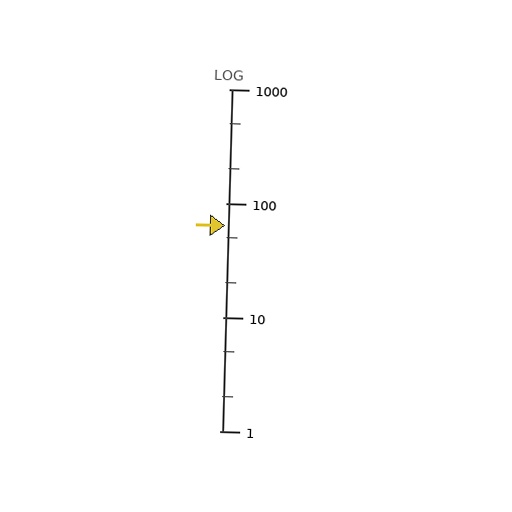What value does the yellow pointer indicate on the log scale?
The pointer indicates approximately 63.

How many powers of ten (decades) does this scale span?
The scale spans 3 decades, from 1 to 1000.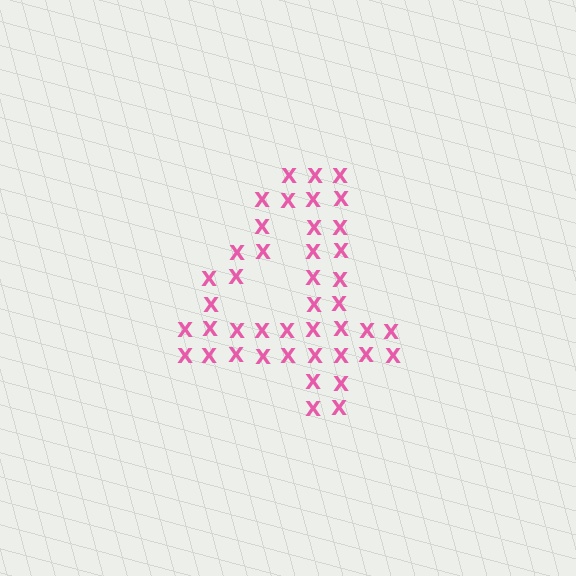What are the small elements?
The small elements are letter X's.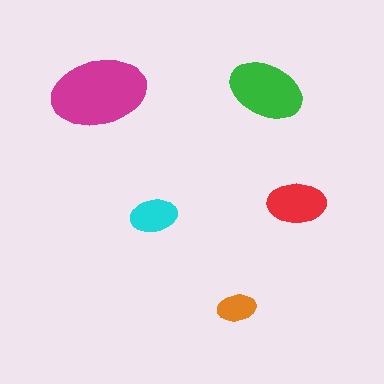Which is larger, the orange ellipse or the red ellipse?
The red one.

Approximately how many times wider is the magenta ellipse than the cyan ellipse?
About 2 times wider.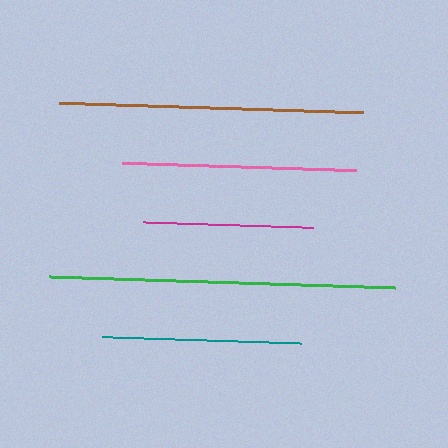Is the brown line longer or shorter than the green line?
The green line is longer than the brown line.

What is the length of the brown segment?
The brown segment is approximately 304 pixels long.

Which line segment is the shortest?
The magenta line is the shortest at approximately 170 pixels.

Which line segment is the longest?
The green line is the longest at approximately 346 pixels.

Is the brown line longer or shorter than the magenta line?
The brown line is longer than the magenta line.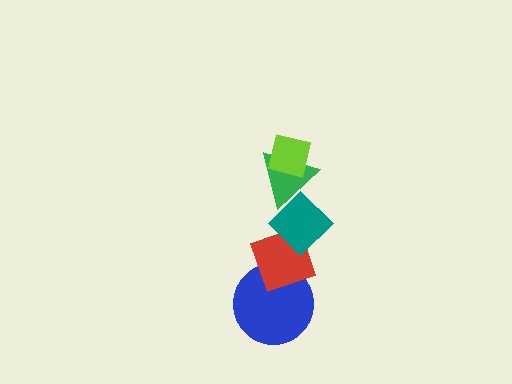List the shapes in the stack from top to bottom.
From top to bottom: the lime square, the green triangle, the teal diamond, the red diamond, the blue circle.